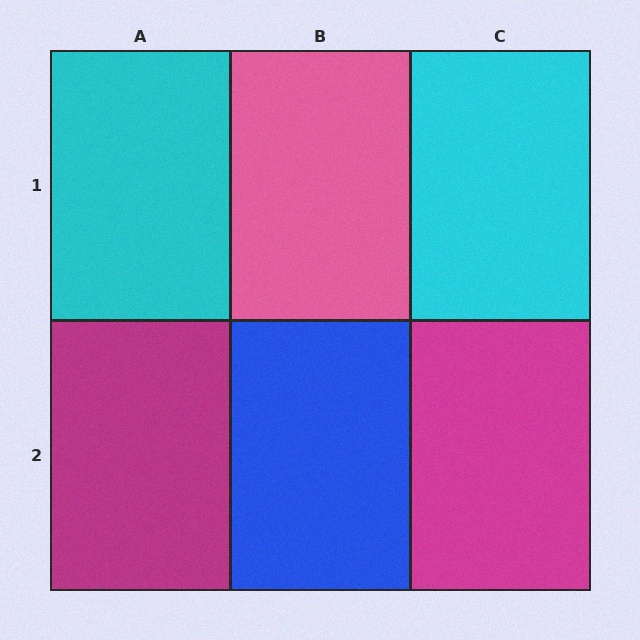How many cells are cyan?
2 cells are cyan.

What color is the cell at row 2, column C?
Magenta.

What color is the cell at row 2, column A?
Magenta.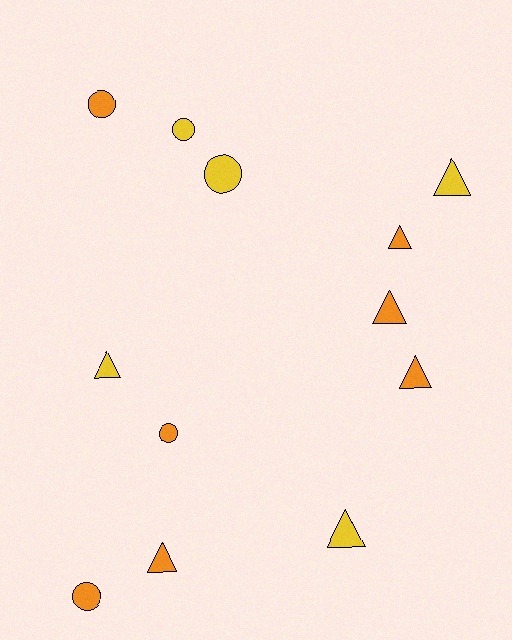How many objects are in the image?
There are 12 objects.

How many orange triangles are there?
There are 4 orange triangles.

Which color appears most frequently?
Orange, with 7 objects.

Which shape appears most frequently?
Triangle, with 7 objects.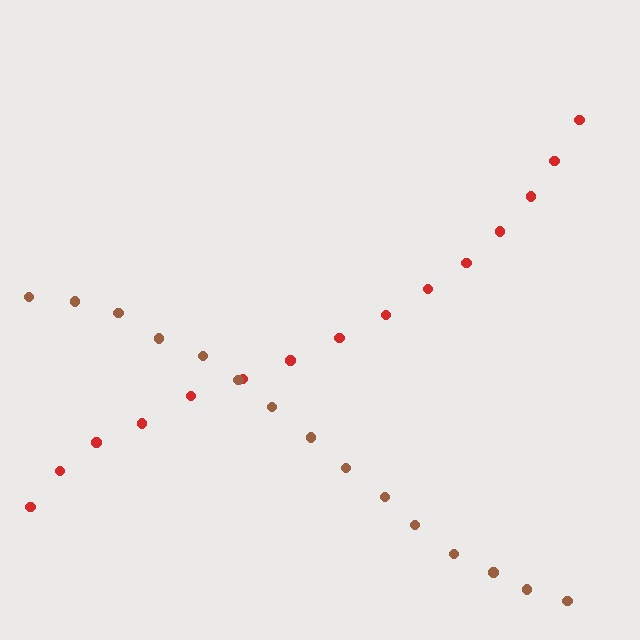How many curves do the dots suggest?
There are 2 distinct paths.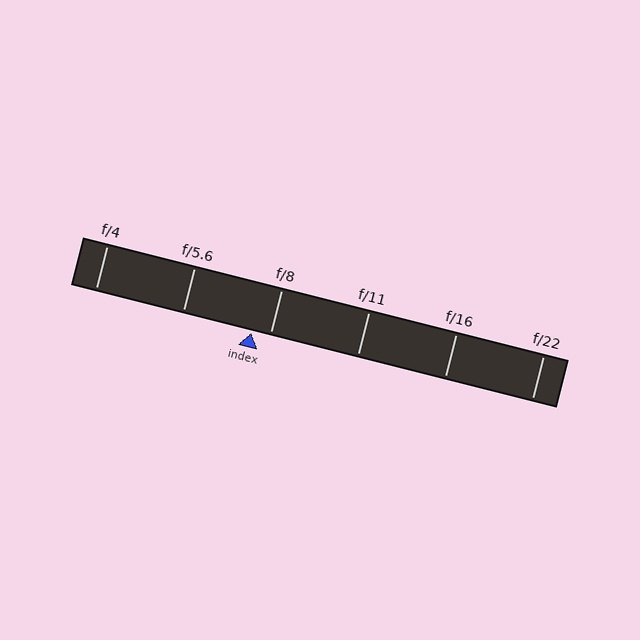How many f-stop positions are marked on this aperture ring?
There are 6 f-stop positions marked.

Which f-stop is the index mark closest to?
The index mark is closest to f/8.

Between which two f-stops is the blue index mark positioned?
The index mark is between f/5.6 and f/8.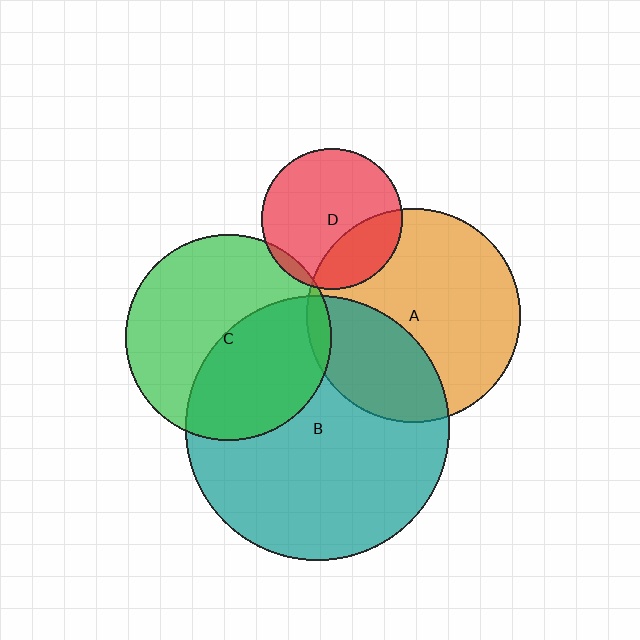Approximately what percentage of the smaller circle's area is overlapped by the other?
Approximately 35%.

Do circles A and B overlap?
Yes.